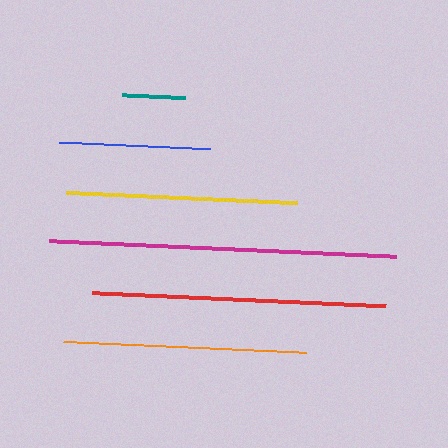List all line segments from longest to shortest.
From longest to shortest: magenta, red, orange, yellow, blue, teal.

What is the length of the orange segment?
The orange segment is approximately 243 pixels long.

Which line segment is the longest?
The magenta line is the longest at approximately 347 pixels.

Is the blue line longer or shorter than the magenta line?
The magenta line is longer than the blue line.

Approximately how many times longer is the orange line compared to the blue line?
The orange line is approximately 1.6 times the length of the blue line.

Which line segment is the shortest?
The teal line is the shortest at approximately 63 pixels.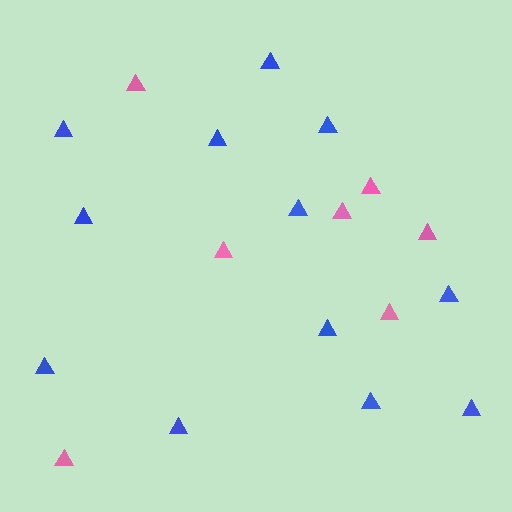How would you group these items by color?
There are 2 groups: one group of pink triangles (7) and one group of blue triangles (12).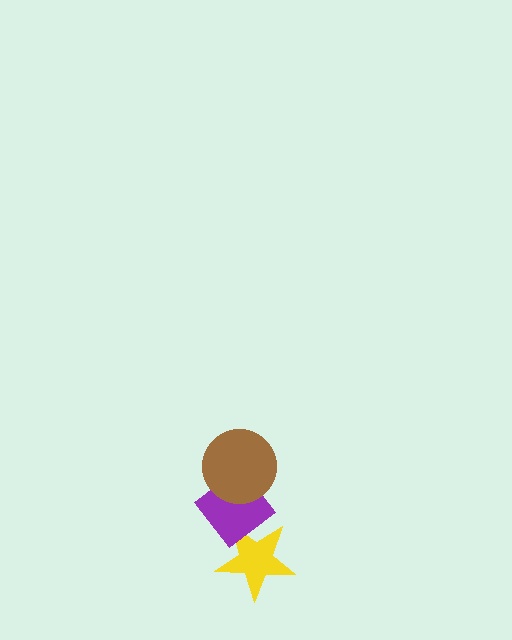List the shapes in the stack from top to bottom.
From top to bottom: the brown circle, the purple diamond, the yellow star.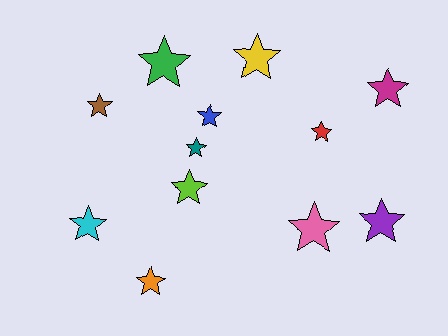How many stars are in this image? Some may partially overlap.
There are 12 stars.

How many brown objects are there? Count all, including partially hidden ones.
There is 1 brown object.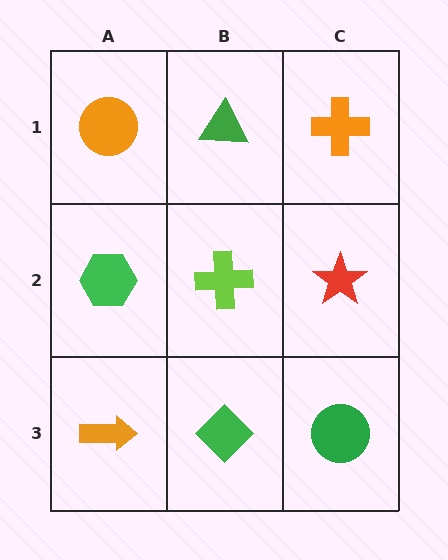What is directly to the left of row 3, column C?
A green diamond.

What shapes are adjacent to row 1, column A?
A green hexagon (row 2, column A), a green triangle (row 1, column B).